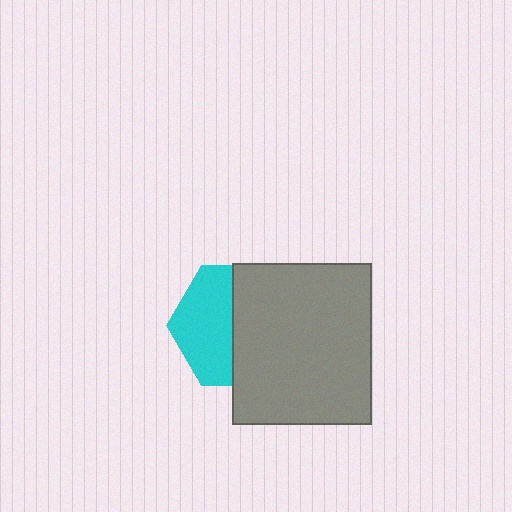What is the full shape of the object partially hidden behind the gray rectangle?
The partially hidden object is a cyan hexagon.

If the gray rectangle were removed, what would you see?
You would see the complete cyan hexagon.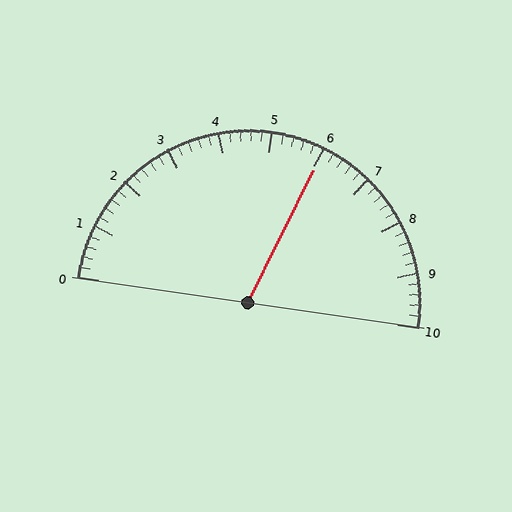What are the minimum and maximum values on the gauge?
The gauge ranges from 0 to 10.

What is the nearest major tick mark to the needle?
The nearest major tick mark is 6.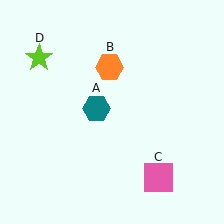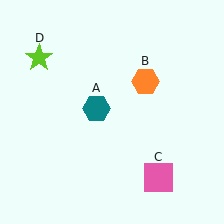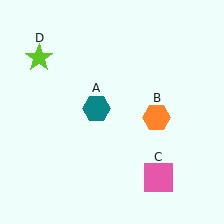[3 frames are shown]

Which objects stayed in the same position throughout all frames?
Teal hexagon (object A) and pink square (object C) and lime star (object D) remained stationary.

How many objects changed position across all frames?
1 object changed position: orange hexagon (object B).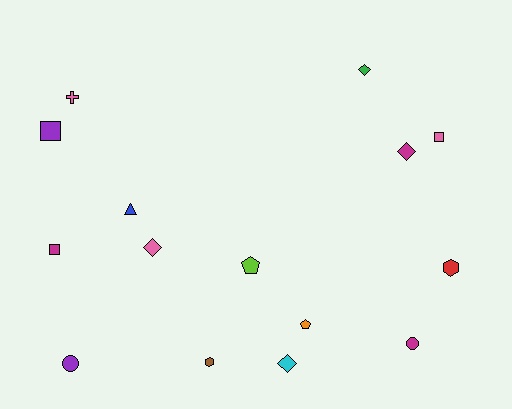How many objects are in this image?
There are 15 objects.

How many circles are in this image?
There are 2 circles.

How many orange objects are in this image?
There is 1 orange object.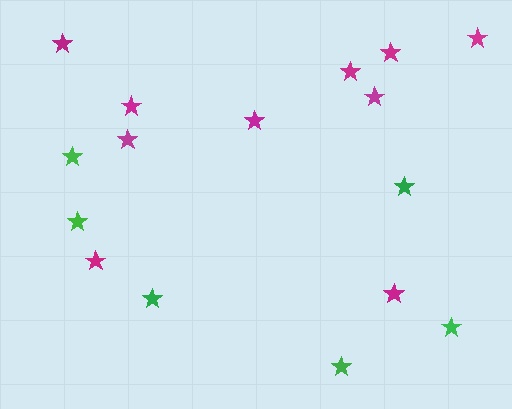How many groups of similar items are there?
There are 2 groups: one group of green stars (6) and one group of magenta stars (10).